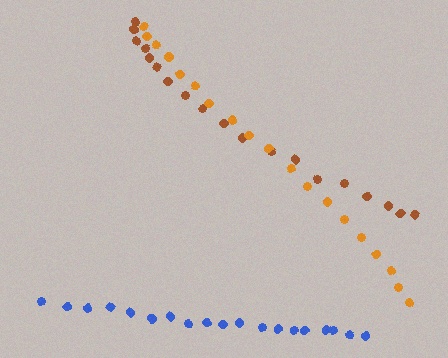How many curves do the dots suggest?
There are 3 distinct paths.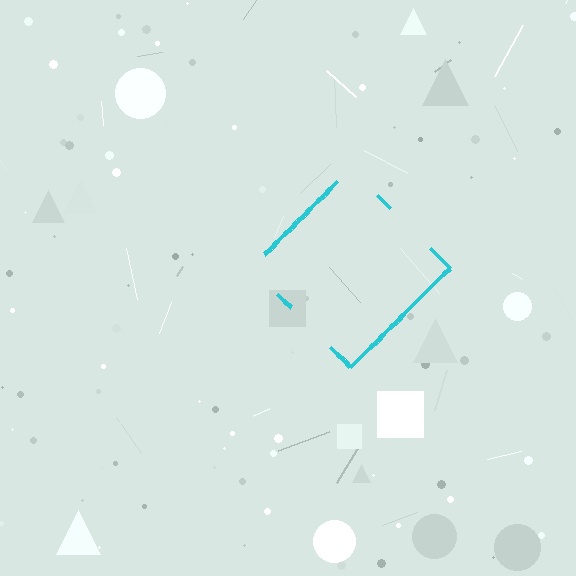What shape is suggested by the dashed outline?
The dashed outline suggests a diamond.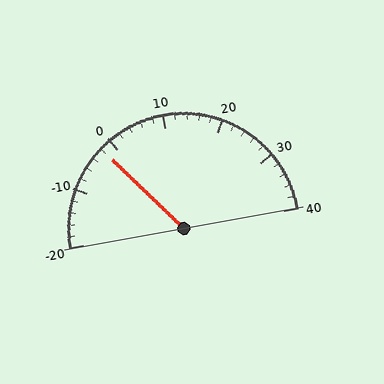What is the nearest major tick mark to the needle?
The nearest major tick mark is 0.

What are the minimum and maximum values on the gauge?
The gauge ranges from -20 to 40.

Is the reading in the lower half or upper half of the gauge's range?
The reading is in the lower half of the range (-20 to 40).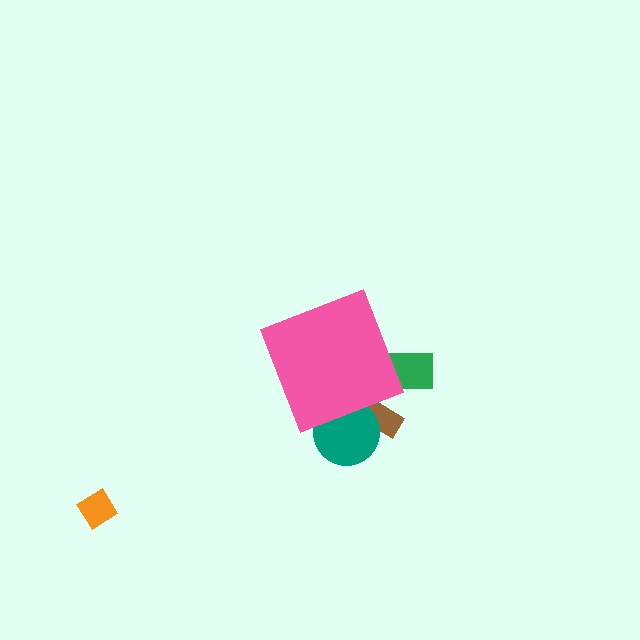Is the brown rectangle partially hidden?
Yes, the brown rectangle is partially hidden behind the pink diamond.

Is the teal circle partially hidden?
Yes, the teal circle is partially hidden behind the pink diamond.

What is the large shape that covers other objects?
A pink diamond.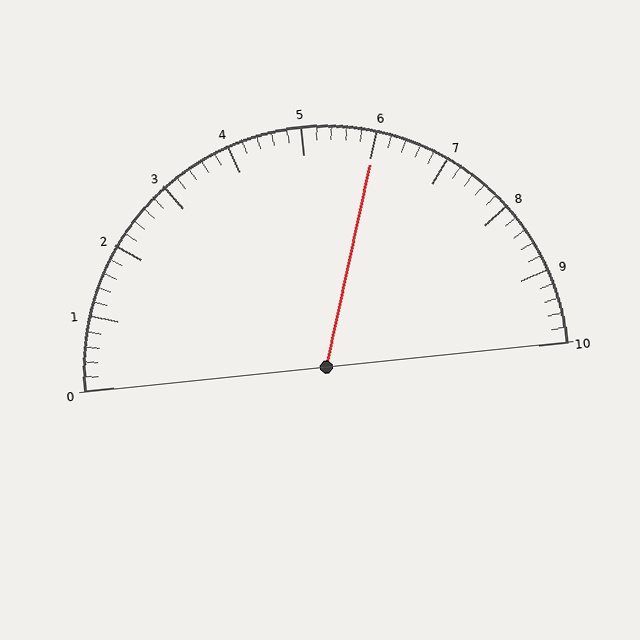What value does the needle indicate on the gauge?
The needle indicates approximately 6.0.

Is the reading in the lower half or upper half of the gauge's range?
The reading is in the upper half of the range (0 to 10).